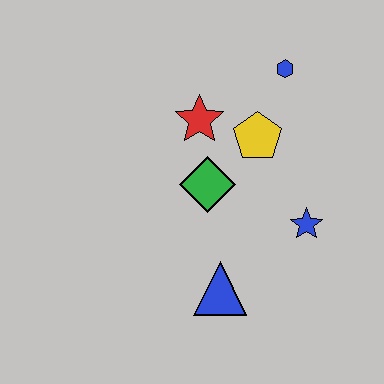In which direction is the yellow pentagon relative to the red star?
The yellow pentagon is to the right of the red star.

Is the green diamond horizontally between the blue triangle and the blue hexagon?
No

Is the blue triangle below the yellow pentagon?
Yes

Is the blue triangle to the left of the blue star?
Yes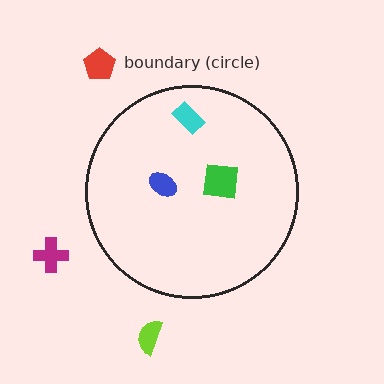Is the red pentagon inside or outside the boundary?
Outside.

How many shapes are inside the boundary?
3 inside, 3 outside.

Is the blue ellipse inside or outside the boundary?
Inside.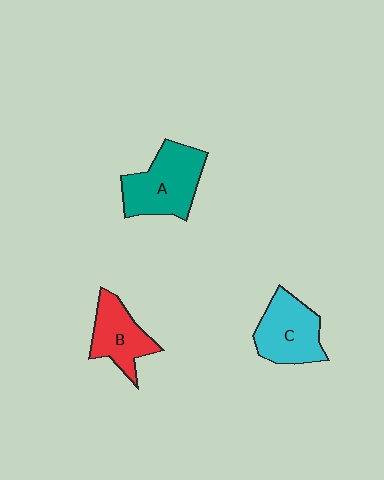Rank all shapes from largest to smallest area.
From largest to smallest: A (teal), C (cyan), B (red).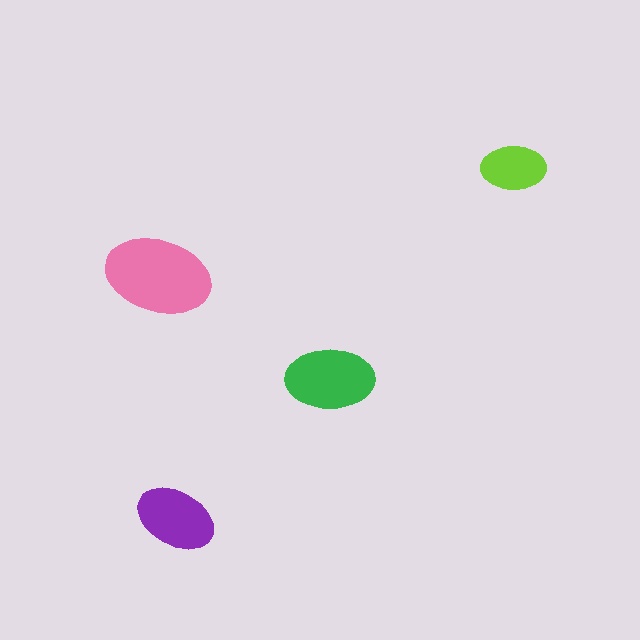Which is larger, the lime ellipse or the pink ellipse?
The pink one.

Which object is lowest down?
The purple ellipse is bottommost.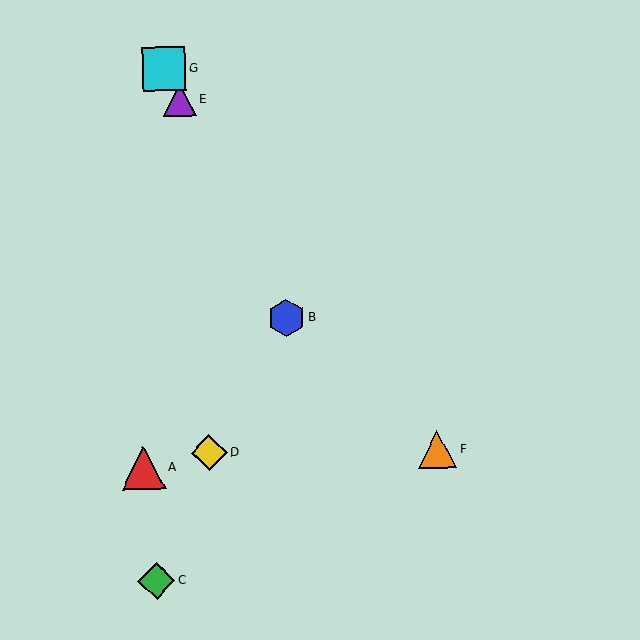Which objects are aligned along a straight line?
Objects B, E, G are aligned along a straight line.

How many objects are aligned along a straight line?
3 objects (B, E, G) are aligned along a straight line.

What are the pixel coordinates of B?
Object B is at (286, 318).